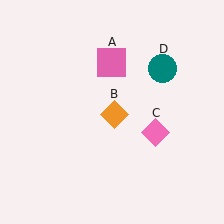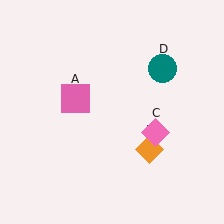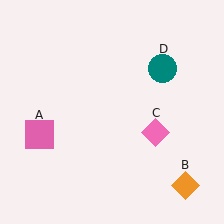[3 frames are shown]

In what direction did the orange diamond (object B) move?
The orange diamond (object B) moved down and to the right.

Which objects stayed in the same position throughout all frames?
Pink diamond (object C) and teal circle (object D) remained stationary.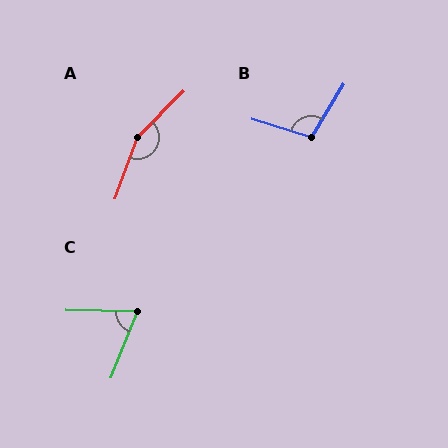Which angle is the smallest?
C, at approximately 69 degrees.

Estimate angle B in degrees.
Approximately 103 degrees.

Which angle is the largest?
A, at approximately 155 degrees.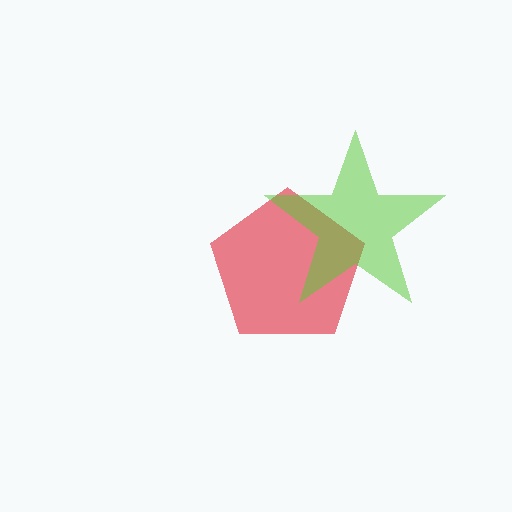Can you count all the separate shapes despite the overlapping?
Yes, there are 2 separate shapes.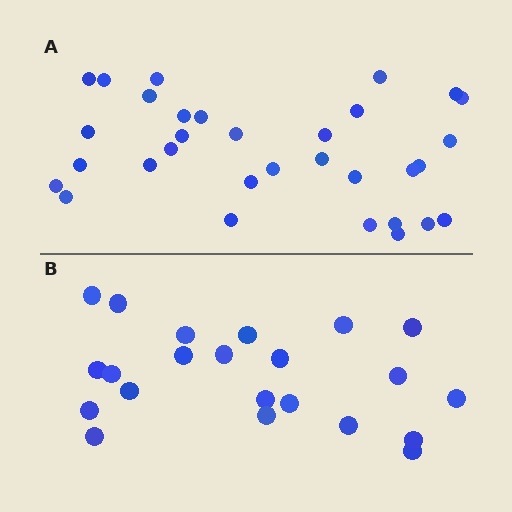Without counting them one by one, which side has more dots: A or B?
Region A (the top region) has more dots.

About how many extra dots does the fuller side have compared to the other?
Region A has roughly 10 or so more dots than region B.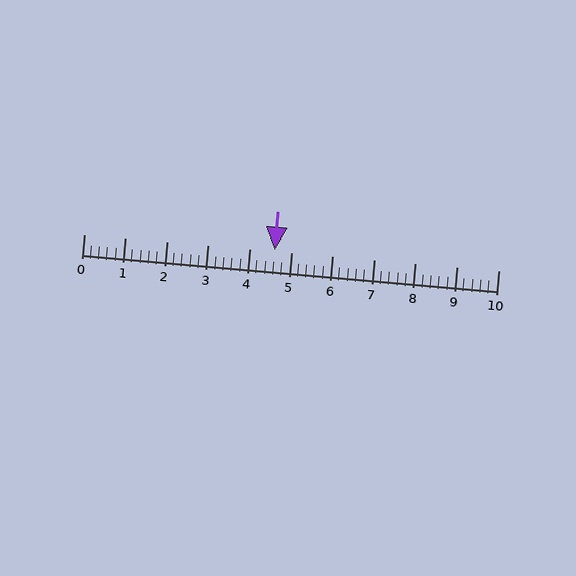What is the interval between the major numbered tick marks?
The major tick marks are spaced 1 units apart.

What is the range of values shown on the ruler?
The ruler shows values from 0 to 10.